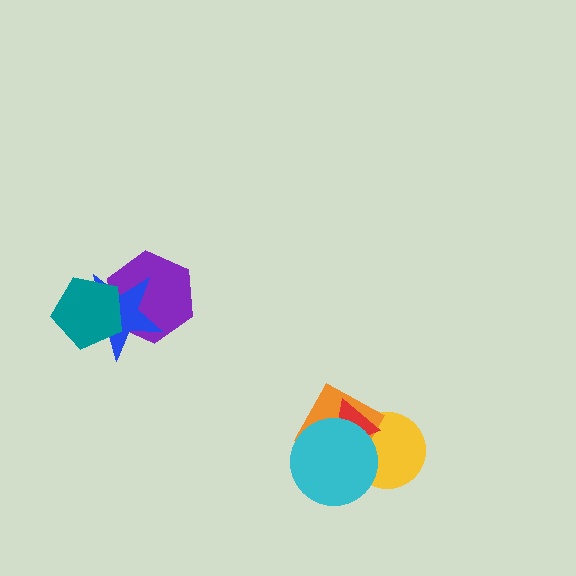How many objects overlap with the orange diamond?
3 objects overlap with the orange diamond.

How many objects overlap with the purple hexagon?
2 objects overlap with the purple hexagon.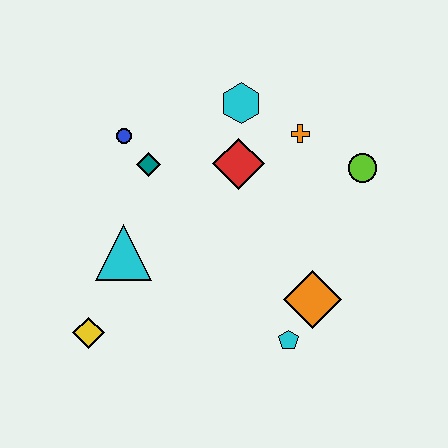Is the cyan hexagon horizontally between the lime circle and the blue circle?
Yes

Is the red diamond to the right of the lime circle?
No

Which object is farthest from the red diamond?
The yellow diamond is farthest from the red diamond.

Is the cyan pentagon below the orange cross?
Yes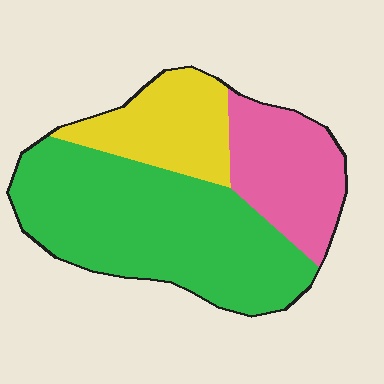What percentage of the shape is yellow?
Yellow takes up about one fifth (1/5) of the shape.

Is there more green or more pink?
Green.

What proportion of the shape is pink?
Pink covers roughly 25% of the shape.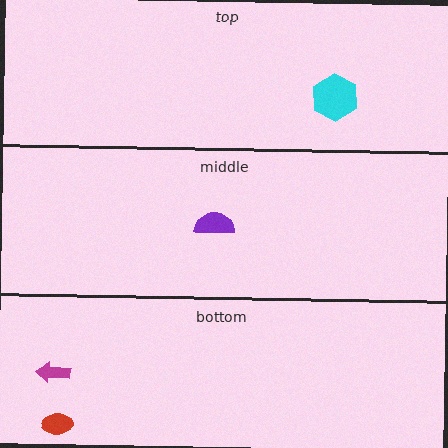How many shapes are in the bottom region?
2.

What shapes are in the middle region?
The purple semicircle.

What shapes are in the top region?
The cyan hexagon.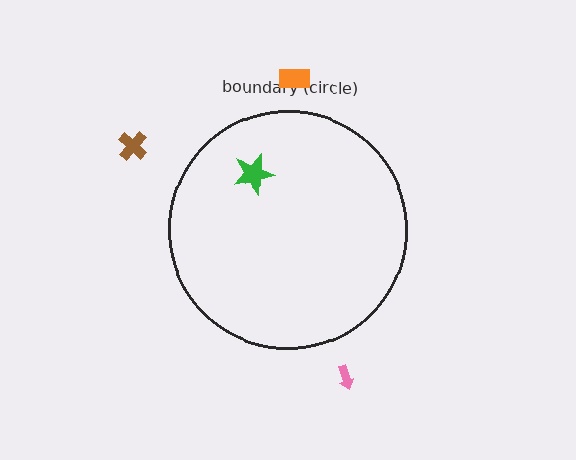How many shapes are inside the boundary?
1 inside, 3 outside.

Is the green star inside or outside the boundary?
Inside.